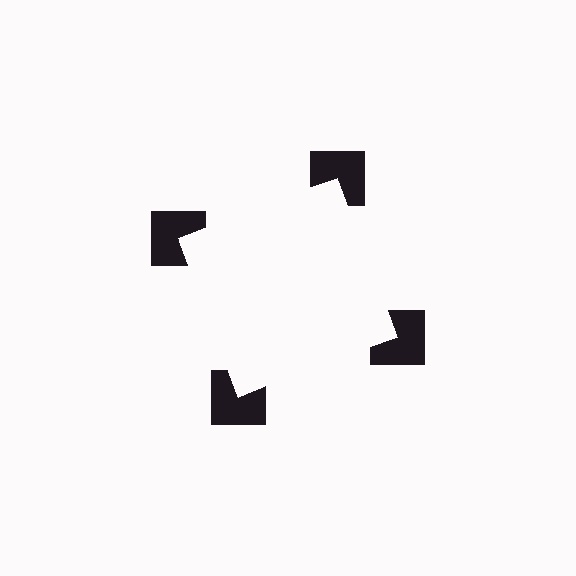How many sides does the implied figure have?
4 sides.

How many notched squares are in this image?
There are 4 — one at each vertex of the illusory square.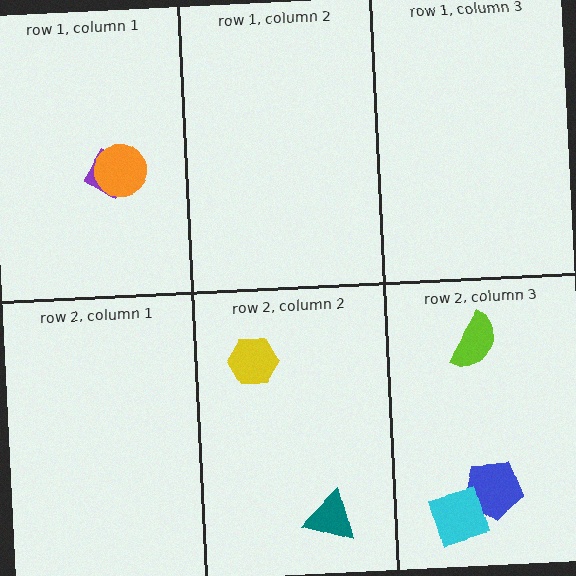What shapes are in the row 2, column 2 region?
The teal triangle, the yellow hexagon.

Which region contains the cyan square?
The row 2, column 3 region.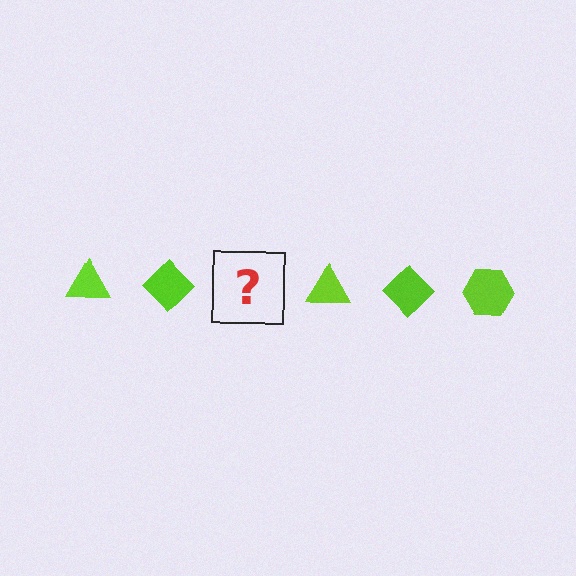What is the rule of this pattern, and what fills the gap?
The rule is that the pattern cycles through triangle, diamond, hexagon shapes in lime. The gap should be filled with a lime hexagon.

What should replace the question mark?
The question mark should be replaced with a lime hexagon.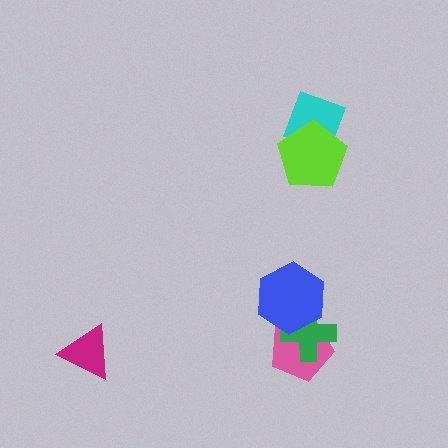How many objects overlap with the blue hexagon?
2 objects overlap with the blue hexagon.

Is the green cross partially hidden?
Yes, it is partially covered by another shape.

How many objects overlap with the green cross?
2 objects overlap with the green cross.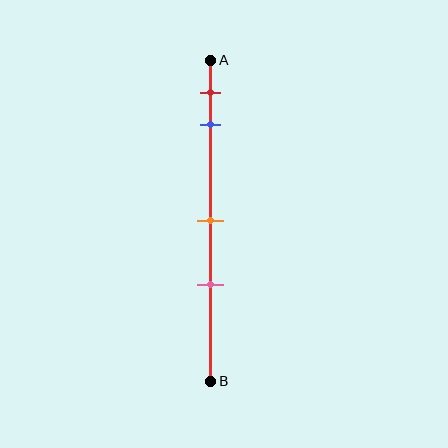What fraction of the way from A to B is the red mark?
The red mark is approximately 10% (0.1) of the way from A to B.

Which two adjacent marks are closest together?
The red and blue marks are the closest adjacent pair.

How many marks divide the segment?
There are 4 marks dividing the segment.